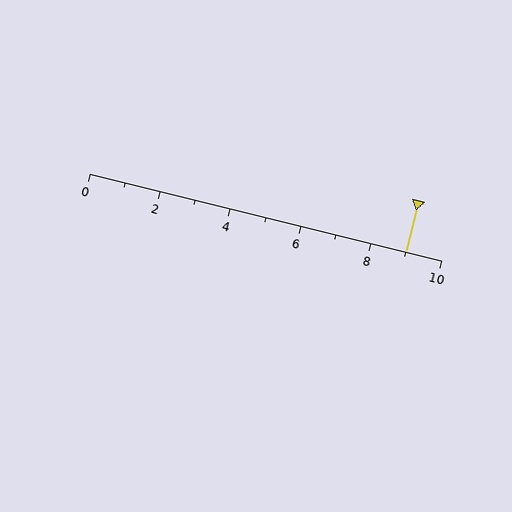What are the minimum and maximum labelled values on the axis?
The axis runs from 0 to 10.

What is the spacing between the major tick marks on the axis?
The major ticks are spaced 2 apart.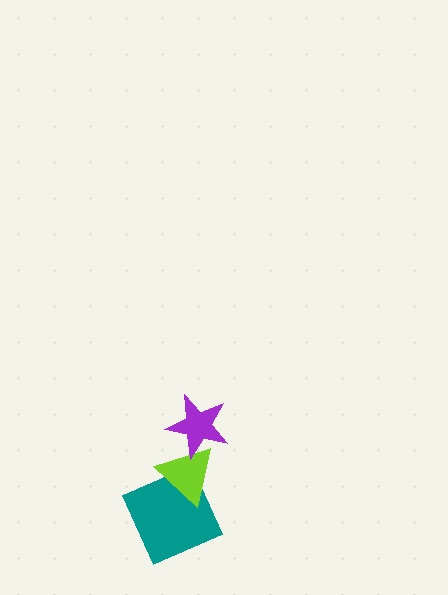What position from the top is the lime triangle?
The lime triangle is 2nd from the top.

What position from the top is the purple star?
The purple star is 1st from the top.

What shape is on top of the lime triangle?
The purple star is on top of the lime triangle.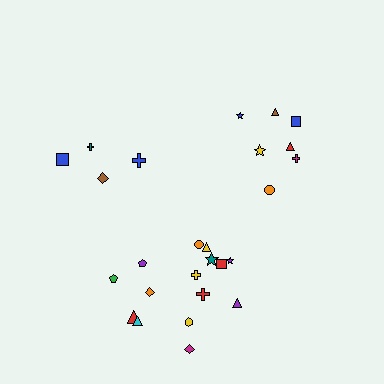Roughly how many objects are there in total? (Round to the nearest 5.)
Roughly 25 objects in total.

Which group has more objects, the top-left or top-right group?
The top-right group.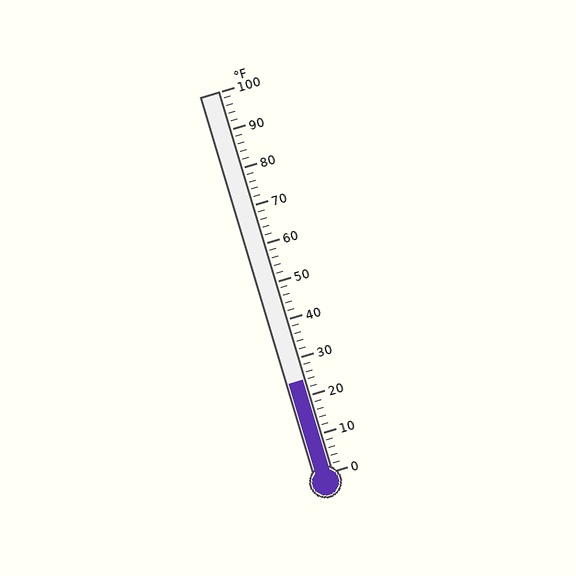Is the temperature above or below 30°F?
The temperature is below 30°F.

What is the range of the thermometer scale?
The thermometer scale ranges from 0°F to 100°F.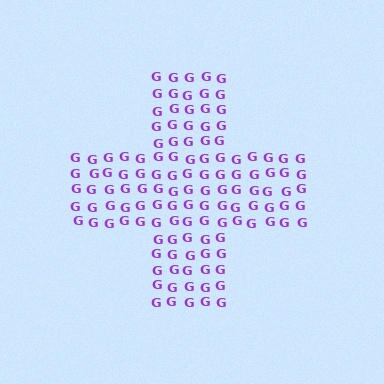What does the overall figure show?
The overall figure shows a cross.